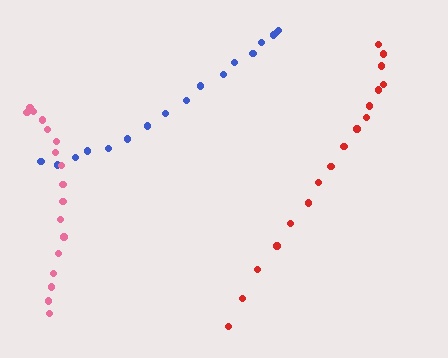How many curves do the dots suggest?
There are 3 distinct paths.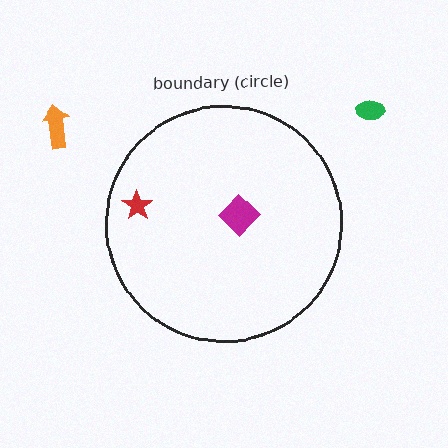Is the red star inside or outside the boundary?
Inside.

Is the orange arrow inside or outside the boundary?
Outside.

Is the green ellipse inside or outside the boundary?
Outside.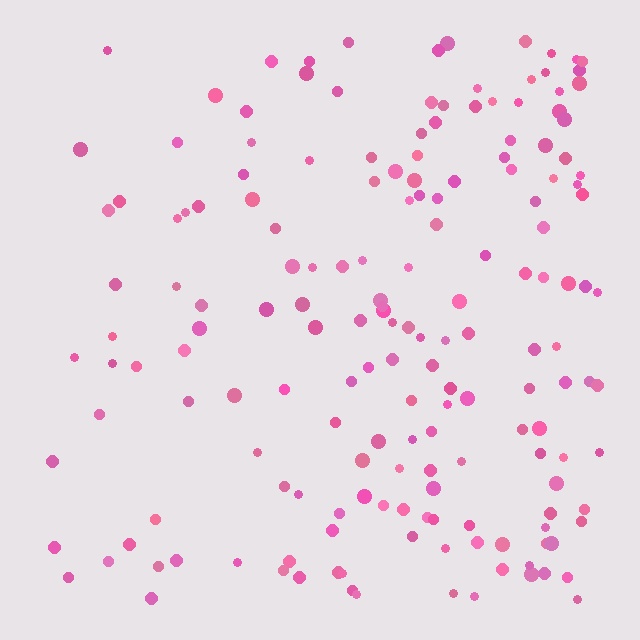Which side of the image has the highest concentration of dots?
The right.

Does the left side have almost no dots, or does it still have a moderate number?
Still a moderate number, just noticeably fewer than the right.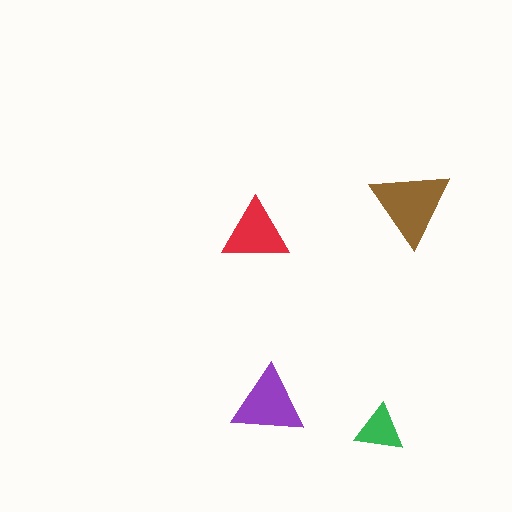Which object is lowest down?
The green triangle is bottommost.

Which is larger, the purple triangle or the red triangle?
The purple one.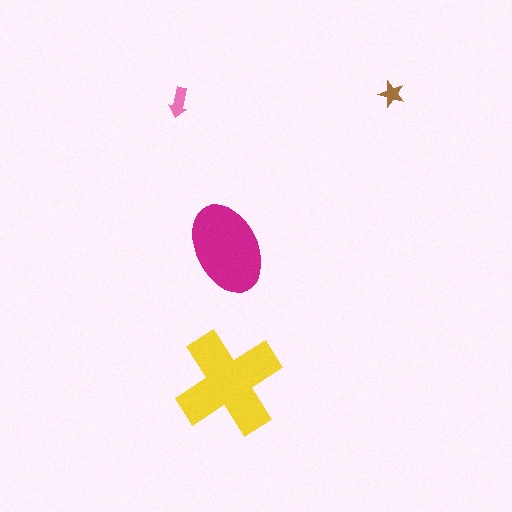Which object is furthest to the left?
The pink arrow is leftmost.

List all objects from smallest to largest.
The brown star, the pink arrow, the magenta ellipse, the yellow cross.